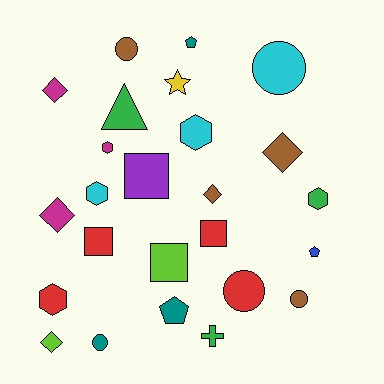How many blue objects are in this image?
There is 1 blue object.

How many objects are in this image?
There are 25 objects.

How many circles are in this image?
There are 5 circles.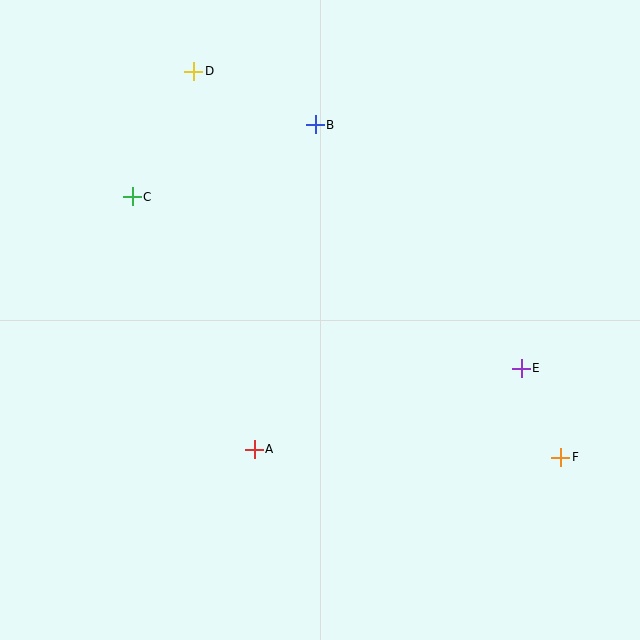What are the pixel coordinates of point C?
Point C is at (132, 197).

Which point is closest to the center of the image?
Point A at (254, 449) is closest to the center.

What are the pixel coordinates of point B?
Point B is at (315, 125).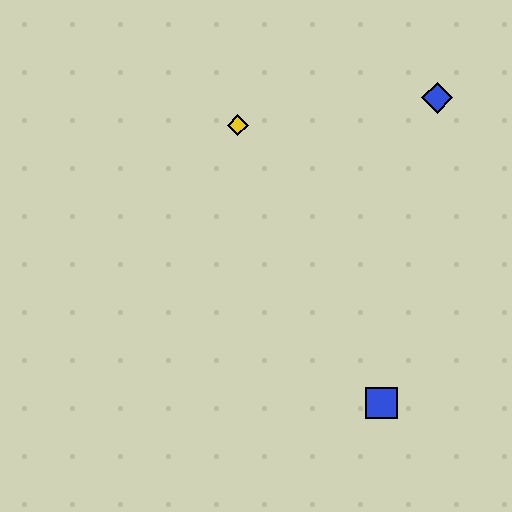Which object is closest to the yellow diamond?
The blue diamond is closest to the yellow diamond.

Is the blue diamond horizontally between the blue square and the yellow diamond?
No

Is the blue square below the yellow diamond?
Yes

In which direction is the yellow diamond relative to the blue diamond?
The yellow diamond is to the left of the blue diamond.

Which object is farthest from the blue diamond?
The blue square is farthest from the blue diamond.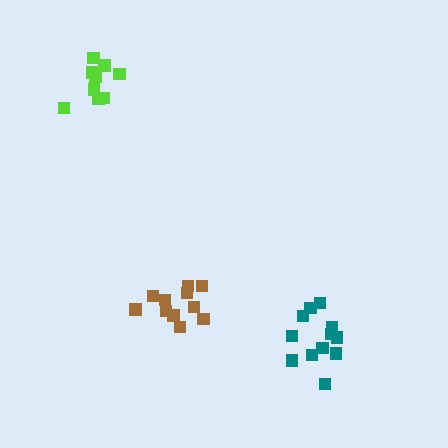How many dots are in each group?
Group 1: 9 dots, Group 2: 12 dots, Group 3: 11 dots (32 total).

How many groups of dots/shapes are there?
There are 3 groups.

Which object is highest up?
The lime cluster is topmost.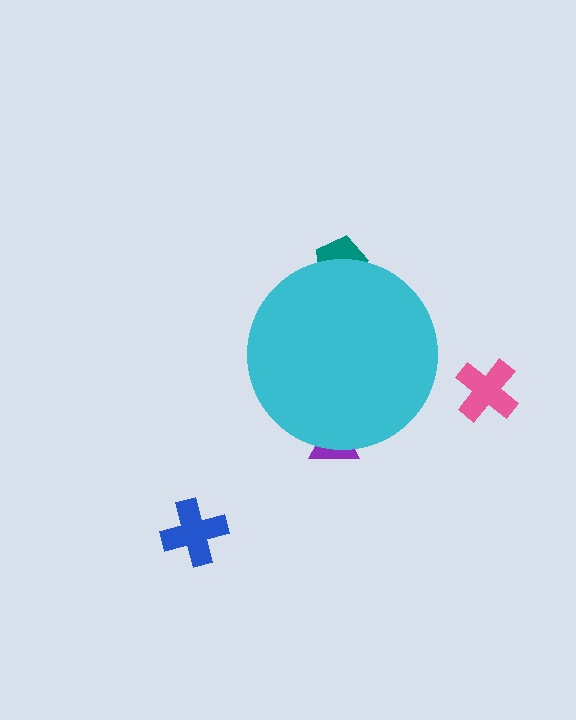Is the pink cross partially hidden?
No, the pink cross is fully visible.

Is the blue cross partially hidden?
No, the blue cross is fully visible.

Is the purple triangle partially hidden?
Yes, the purple triangle is partially hidden behind the cyan circle.